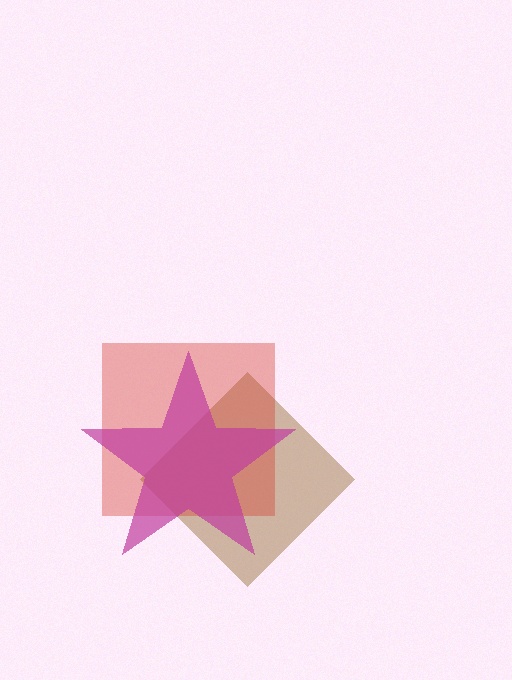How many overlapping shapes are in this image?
There are 3 overlapping shapes in the image.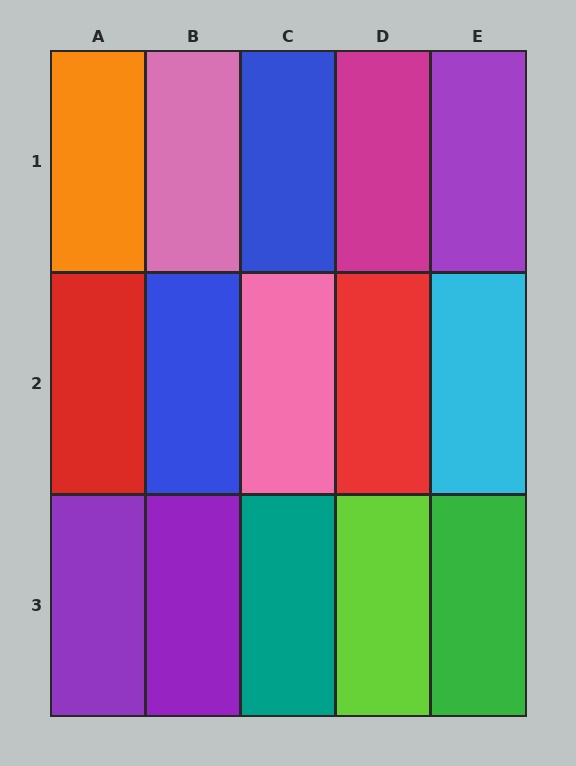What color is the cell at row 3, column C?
Teal.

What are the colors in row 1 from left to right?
Orange, pink, blue, magenta, purple.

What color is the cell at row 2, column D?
Red.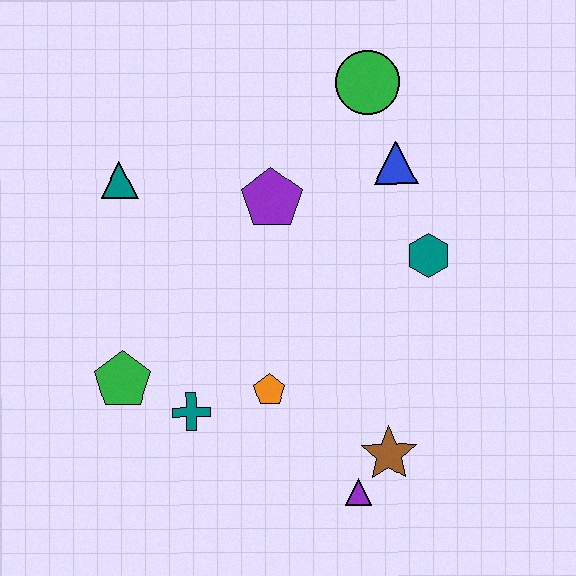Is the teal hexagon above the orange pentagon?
Yes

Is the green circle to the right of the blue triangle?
No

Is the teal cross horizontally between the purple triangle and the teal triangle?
Yes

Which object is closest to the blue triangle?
The green circle is closest to the blue triangle.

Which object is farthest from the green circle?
The purple triangle is farthest from the green circle.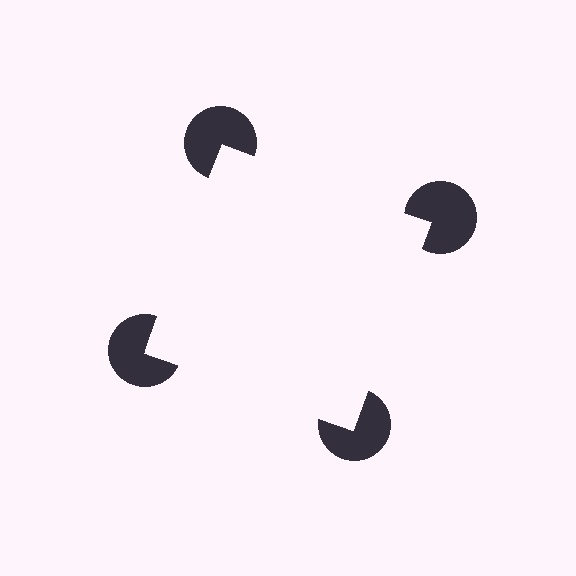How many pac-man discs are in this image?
There are 4 — one at each vertex of the illusory square.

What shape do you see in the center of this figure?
An illusory square — its edges are inferred from the aligned wedge cuts in the pac-man discs, not physically drawn.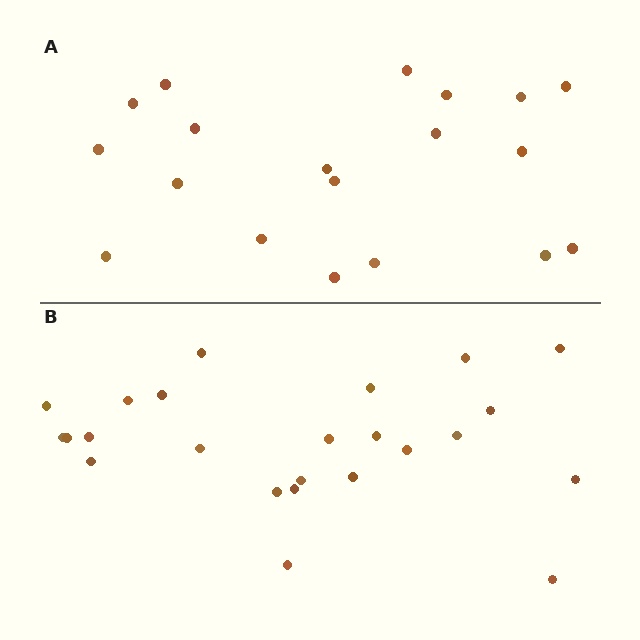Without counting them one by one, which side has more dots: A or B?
Region B (the bottom region) has more dots.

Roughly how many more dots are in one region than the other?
Region B has about 5 more dots than region A.